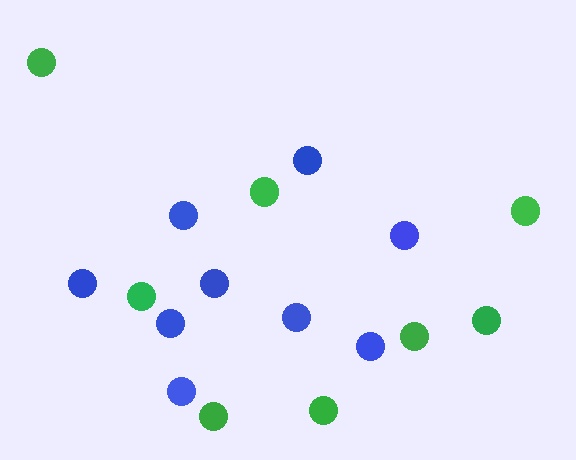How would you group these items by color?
There are 2 groups: one group of green circles (8) and one group of blue circles (9).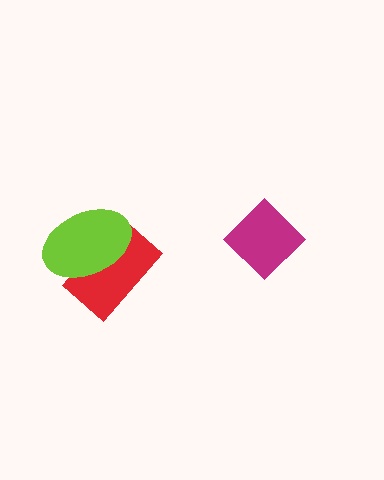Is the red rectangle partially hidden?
Yes, it is partially covered by another shape.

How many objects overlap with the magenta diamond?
0 objects overlap with the magenta diamond.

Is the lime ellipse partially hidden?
No, no other shape covers it.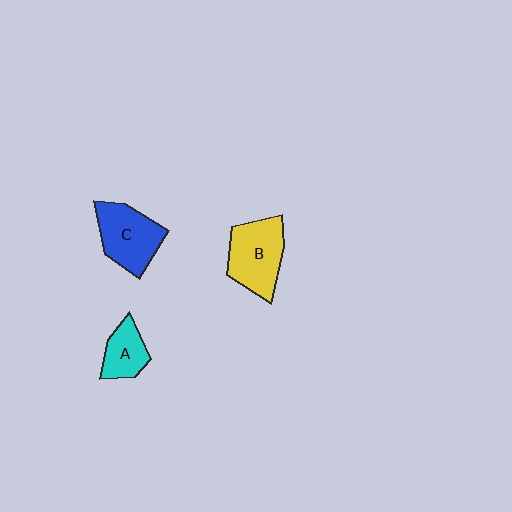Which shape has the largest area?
Shape B (yellow).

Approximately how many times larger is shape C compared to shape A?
Approximately 1.6 times.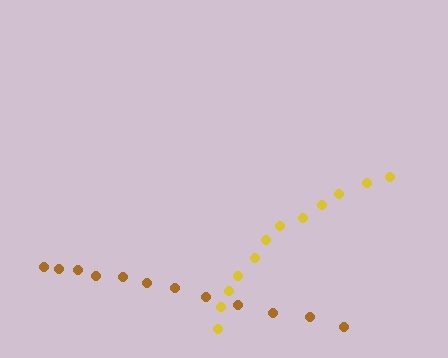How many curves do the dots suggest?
There are 2 distinct paths.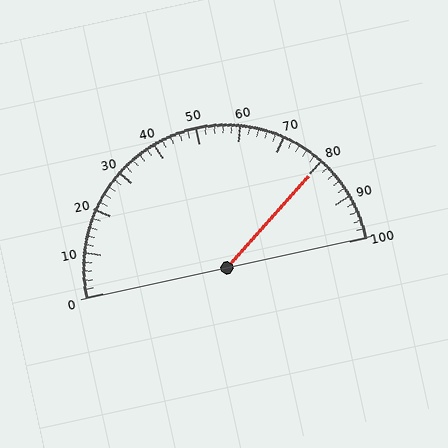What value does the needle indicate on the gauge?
The needle indicates approximately 80.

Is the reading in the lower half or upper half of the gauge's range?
The reading is in the upper half of the range (0 to 100).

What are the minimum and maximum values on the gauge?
The gauge ranges from 0 to 100.